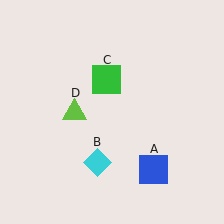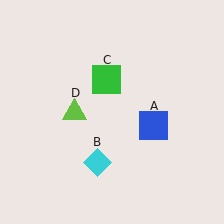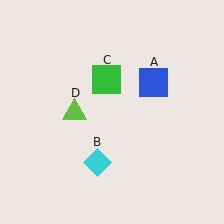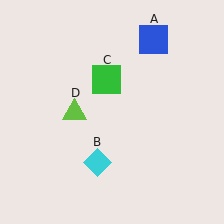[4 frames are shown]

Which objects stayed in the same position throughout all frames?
Cyan diamond (object B) and green square (object C) and lime triangle (object D) remained stationary.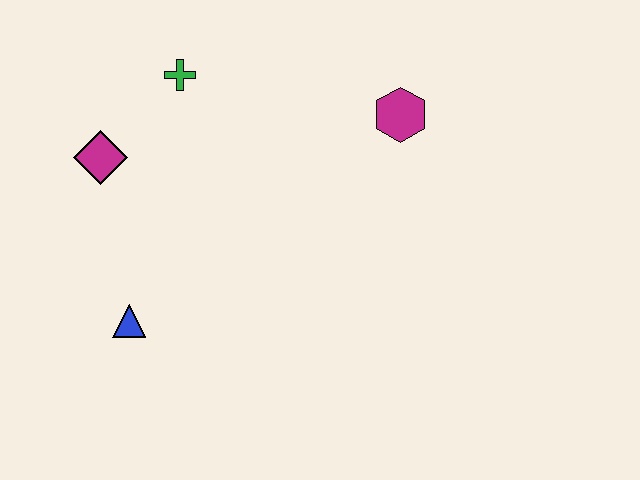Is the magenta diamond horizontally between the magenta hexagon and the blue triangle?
No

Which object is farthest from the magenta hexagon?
The blue triangle is farthest from the magenta hexagon.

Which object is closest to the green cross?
The magenta diamond is closest to the green cross.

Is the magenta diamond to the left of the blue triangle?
Yes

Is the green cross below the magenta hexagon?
No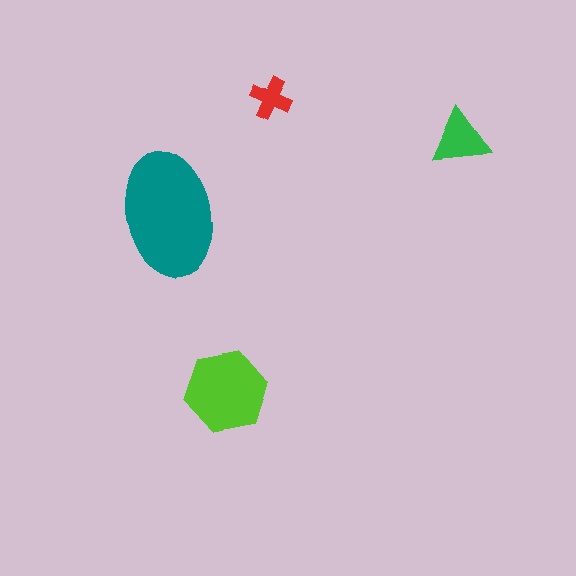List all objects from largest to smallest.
The teal ellipse, the lime hexagon, the green triangle, the red cross.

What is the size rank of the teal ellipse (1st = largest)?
1st.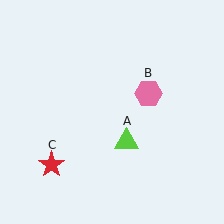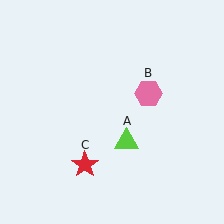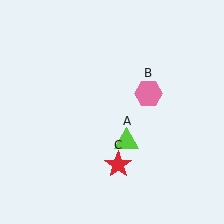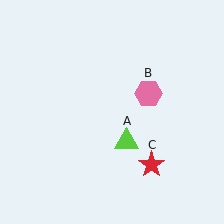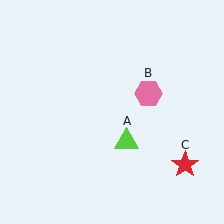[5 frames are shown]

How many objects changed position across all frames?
1 object changed position: red star (object C).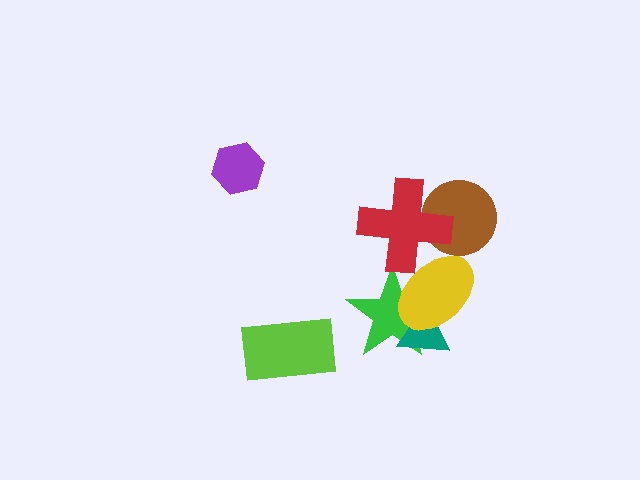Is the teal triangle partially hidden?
Yes, it is partially covered by another shape.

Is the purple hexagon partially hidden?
No, no other shape covers it.